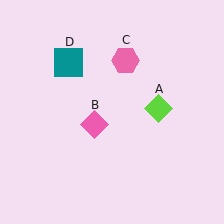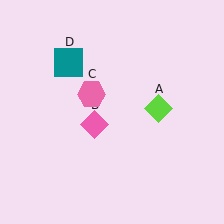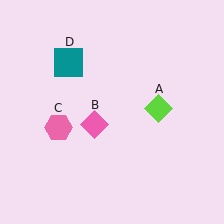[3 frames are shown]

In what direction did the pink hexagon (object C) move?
The pink hexagon (object C) moved down and to the left.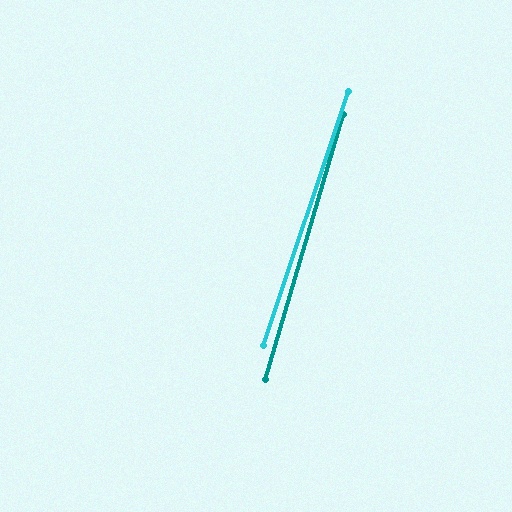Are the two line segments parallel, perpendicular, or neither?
Parallel — their directions differ by only 1.9°.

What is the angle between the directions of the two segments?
Approximately 2 degrees.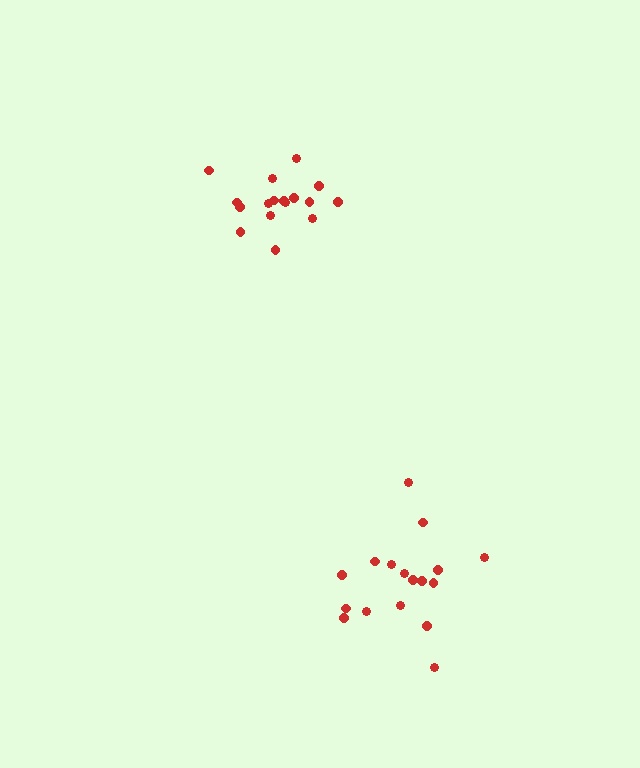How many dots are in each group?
Group 1: 17 dots, Group 2: 17 dots (34 total).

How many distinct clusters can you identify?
There are 2 distinct clusters.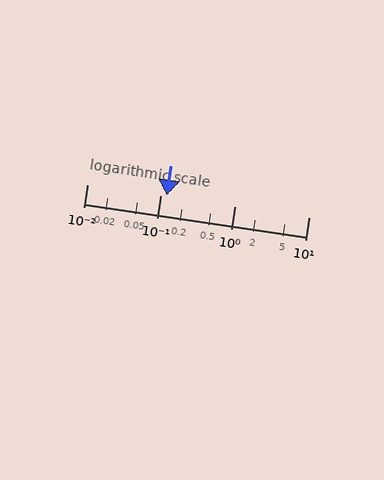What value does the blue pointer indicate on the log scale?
The pointer indicates approximately 0.12.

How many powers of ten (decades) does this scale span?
The scale spans 3 decades, from 0.01 to 10.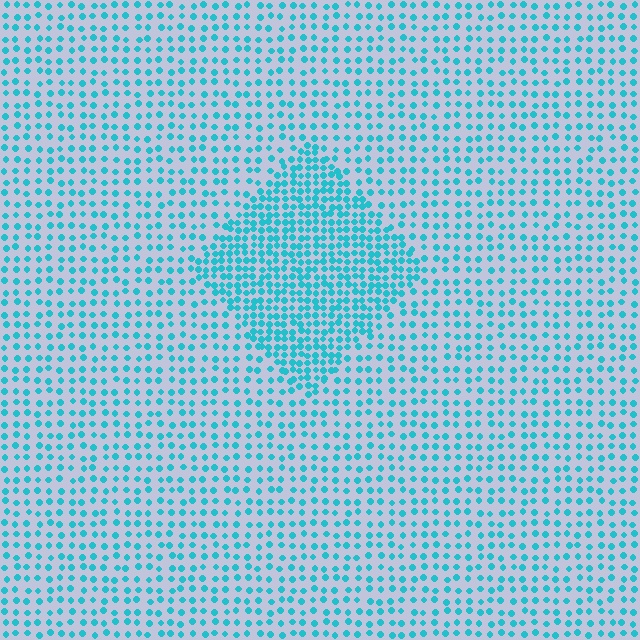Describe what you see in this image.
The image contains small cyan elements arranged at two different densities. A diamond-shaped region is visible where the elements are more densely packed than the surrounding area.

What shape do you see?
I see a diamond.